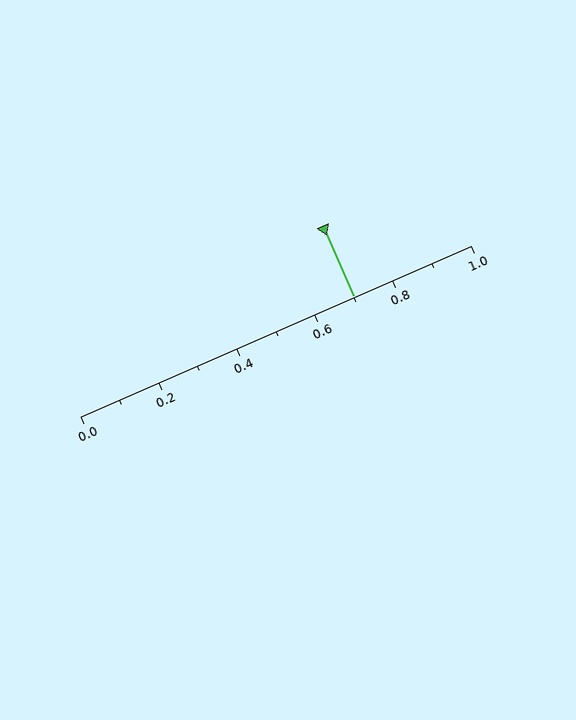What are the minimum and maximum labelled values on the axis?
The axis runs from 0.0 to 1.0.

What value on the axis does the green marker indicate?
The marker indicates approximately 0.7.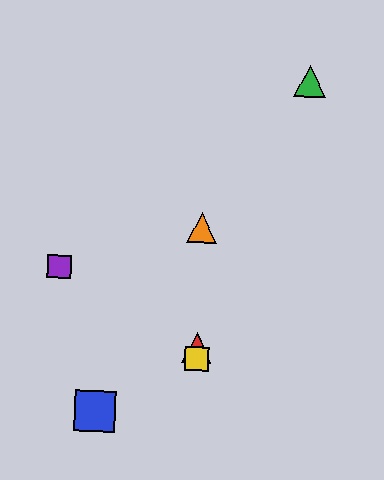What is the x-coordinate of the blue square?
The blue square is at x≈94.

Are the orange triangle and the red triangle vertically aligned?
Yes, both are at x≈202.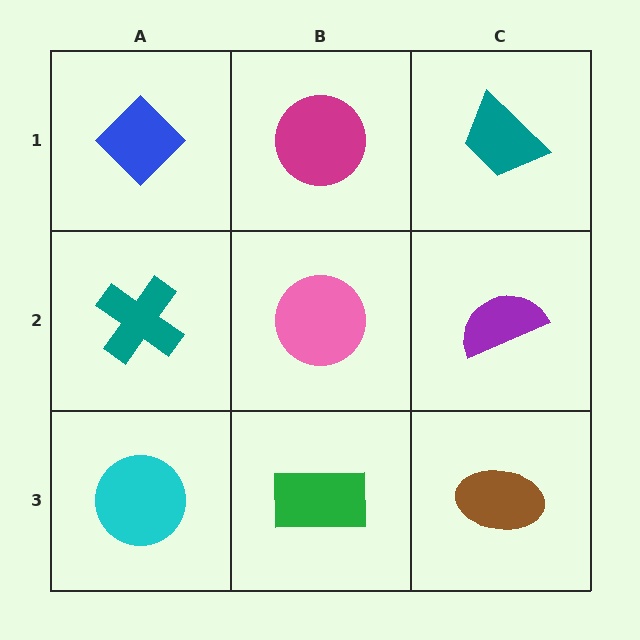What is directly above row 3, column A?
A teal cross.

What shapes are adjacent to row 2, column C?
A teal trapezoid (row 1, column C), a brown ellipse (row 3, column C), a pink circle (row 2, column B).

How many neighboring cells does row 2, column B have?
4.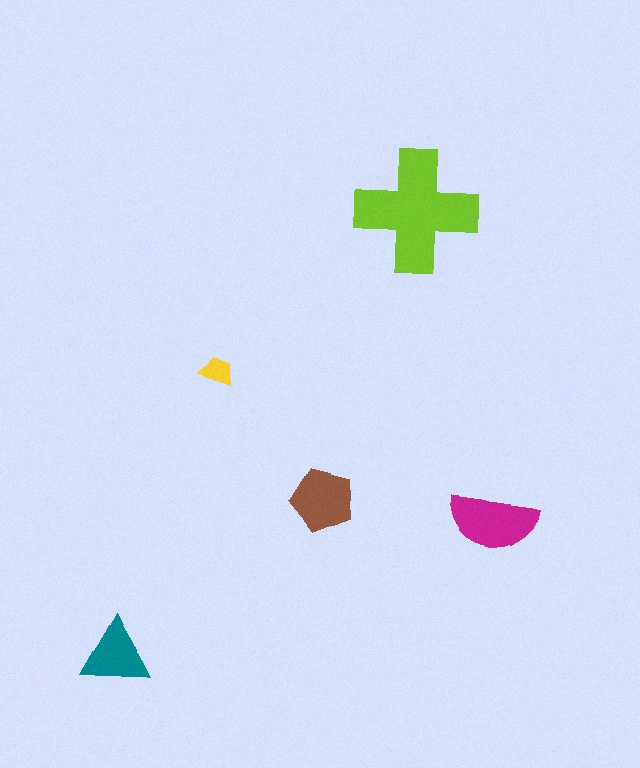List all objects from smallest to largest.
The yellow trapezoid, the teal triangle, the brown pentagon, the magenta semicircle, the lime cross.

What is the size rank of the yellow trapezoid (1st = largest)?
5th.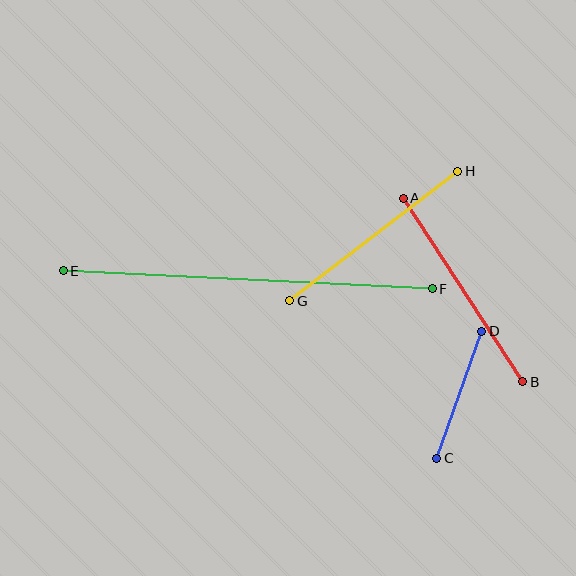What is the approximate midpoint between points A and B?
The midpoint is at approximately (463, 290) pixels.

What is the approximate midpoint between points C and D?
The midpoint is at approximately (459, 395) pixels.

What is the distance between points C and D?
The distance is approximately 135 pixels.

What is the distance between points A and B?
The distance is approximately 219 pixels.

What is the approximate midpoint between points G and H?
The midpoint is at approximately (374, 236) pixels.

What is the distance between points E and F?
The distance is approximately 370 pixels.